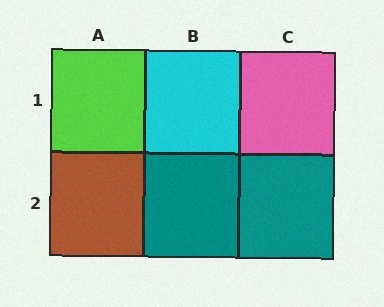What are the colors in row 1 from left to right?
Lime, cyan, pink.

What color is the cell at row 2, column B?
Teal.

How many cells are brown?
1 cell is brown.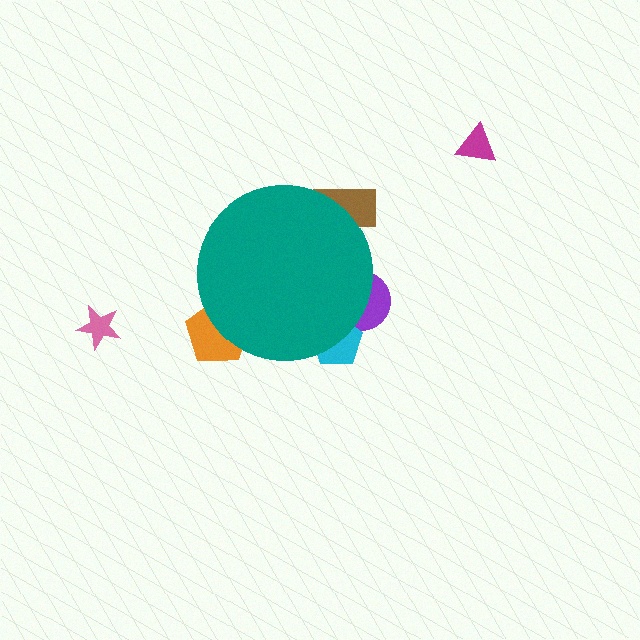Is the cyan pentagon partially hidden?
Yes, the cyan pentagon is partially hidden behind the teal circle.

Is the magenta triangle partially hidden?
No, the magenta triangle is fully visible.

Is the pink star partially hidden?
No, the pink star is fully visible.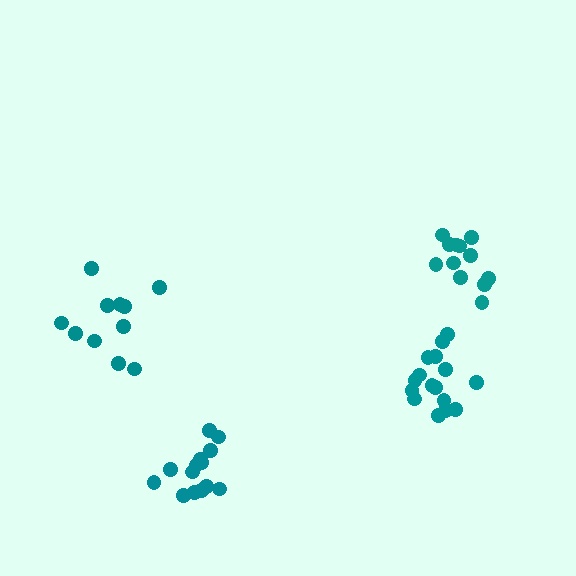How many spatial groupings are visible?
There are 4 spatial groupings.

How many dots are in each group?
Group 1: 16 dots, Group 2: 11 dots, Group 3: 14 dots, Group 4: 12 dots (53 total).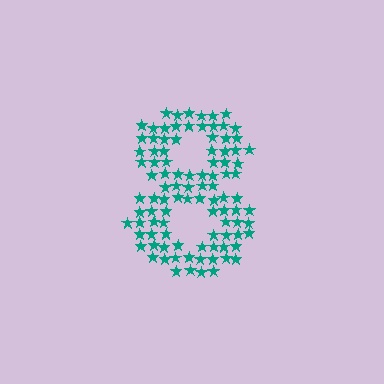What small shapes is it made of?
It is made of small stars.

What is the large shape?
The large shape is the digit 8.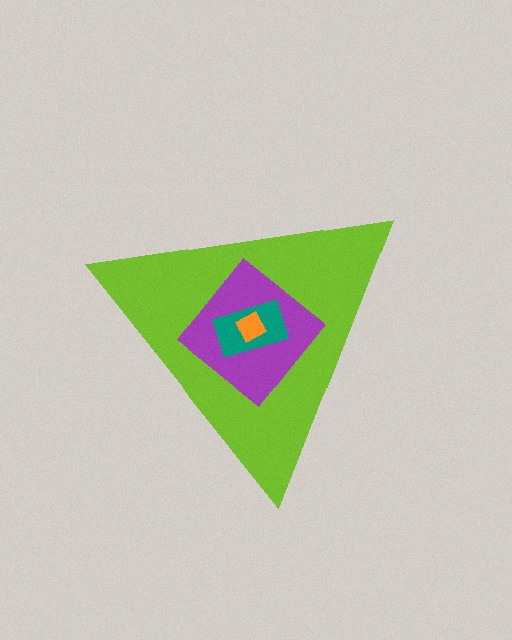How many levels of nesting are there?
4.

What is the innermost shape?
The orange square.